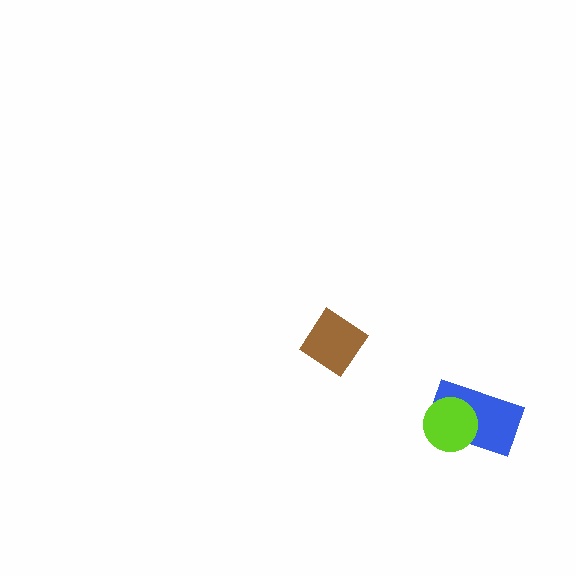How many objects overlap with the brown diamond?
0 objects overlap with the brown diamond.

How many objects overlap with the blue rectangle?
1 object overlaps with the blue rectangle.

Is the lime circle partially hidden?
No, no other shape covers it.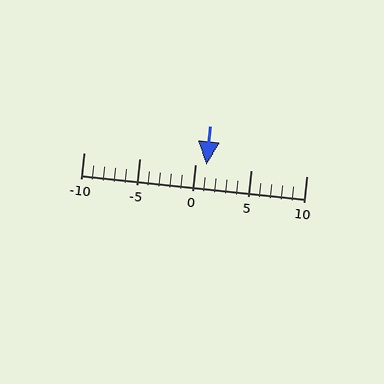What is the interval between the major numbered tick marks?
The major tick marks are spaced 5 units apart.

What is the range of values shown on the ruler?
The ruler shows values from -10 to 10.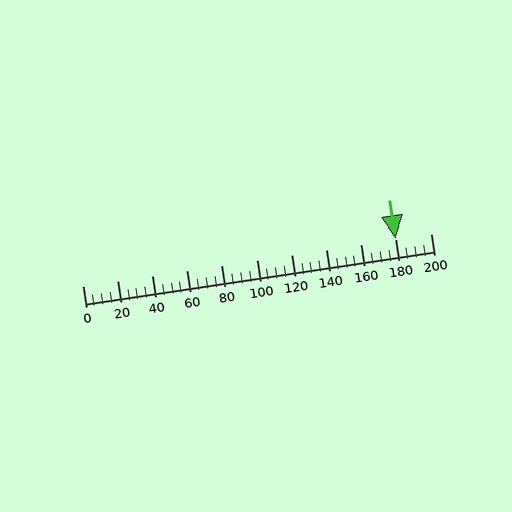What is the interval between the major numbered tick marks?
The major tick marks are spaced 20 units apart.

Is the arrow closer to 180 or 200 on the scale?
The arrow is closer to 180.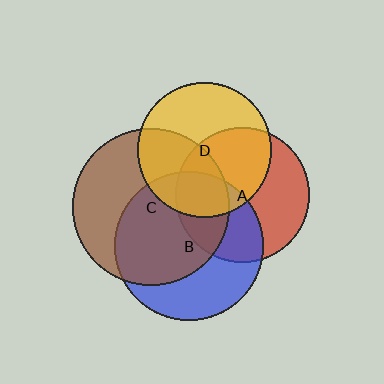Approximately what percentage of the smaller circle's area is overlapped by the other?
Approximately 20%.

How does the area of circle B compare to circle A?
Approximately 1.2 times.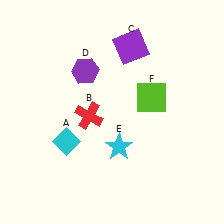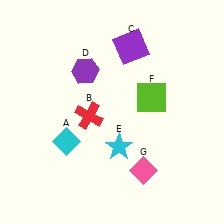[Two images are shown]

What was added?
A pink diamond (G) was added in Image 2.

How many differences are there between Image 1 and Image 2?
There is 1 difference between the two images.